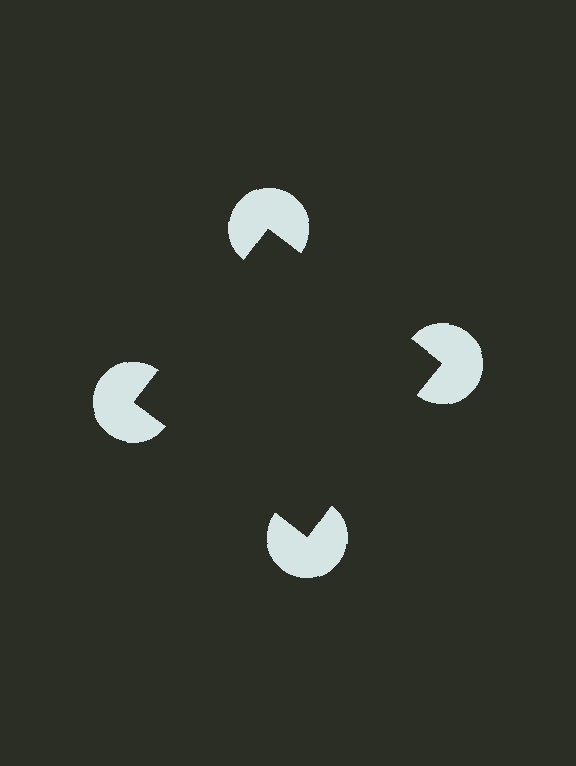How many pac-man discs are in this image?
There are 4 — one at each vertex of the illusory square.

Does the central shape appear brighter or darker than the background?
It typically appears slightly darker than the background, even though no actual brightness change is drawn.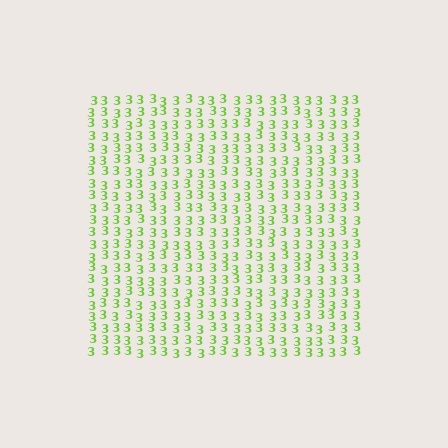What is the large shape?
The large shape is a square.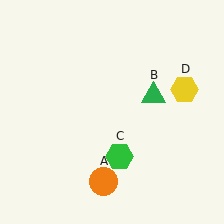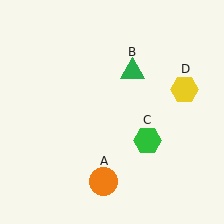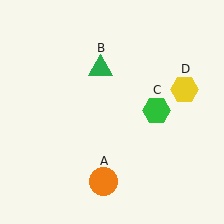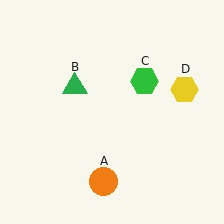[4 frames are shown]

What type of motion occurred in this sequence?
The green triangle (object B), green hexagon (object C) rotated counterclockwise around the center of the scene.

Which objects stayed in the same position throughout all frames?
Orange circle (object A) and yellow hexagon (object D) remained stationary.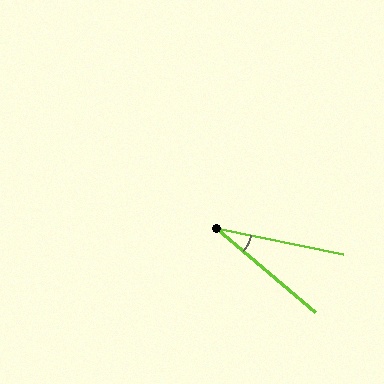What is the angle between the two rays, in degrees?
Approximately 29 degrees.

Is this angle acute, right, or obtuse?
It is acute.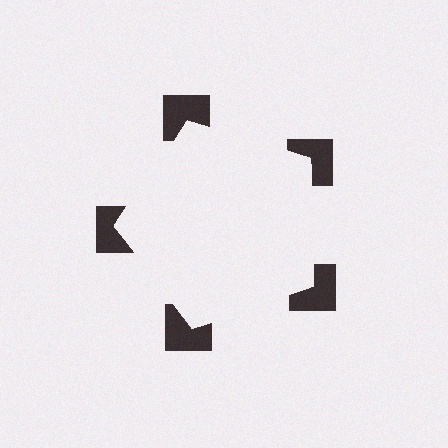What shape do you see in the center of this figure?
An illusory pentagon — its edges are inferred from the aligned wedge cuts in the notched squares, not physically drawn.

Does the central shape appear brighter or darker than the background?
It typically appears slightly brighter than the background, even though no actual brightness change is drawn.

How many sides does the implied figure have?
5 sides.